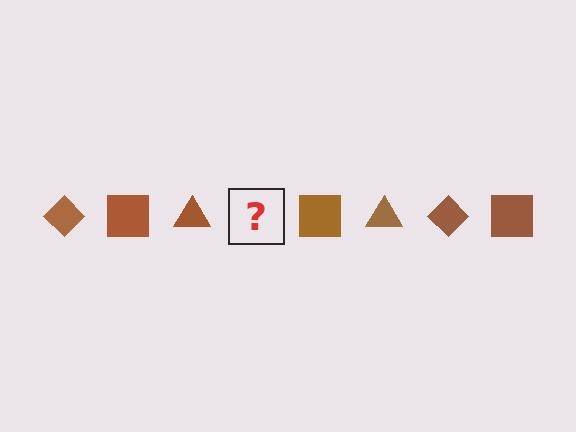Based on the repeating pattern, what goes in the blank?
The blank should be a brown diamond.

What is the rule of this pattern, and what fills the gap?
The rule is that the pattern cycles through diamond, square, triangle shapes in brown. The gap should be filled with a brown diamond.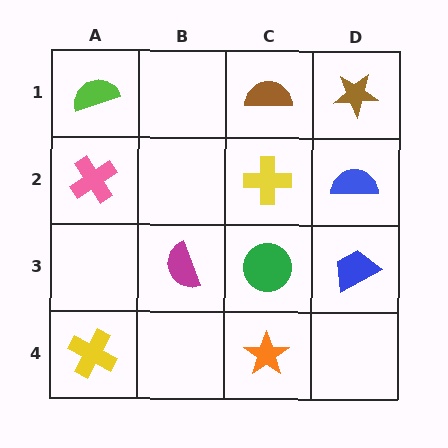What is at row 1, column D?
A brown star.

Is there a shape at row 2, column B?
No, that cell is empty.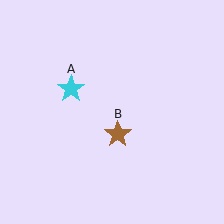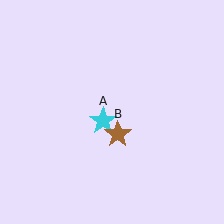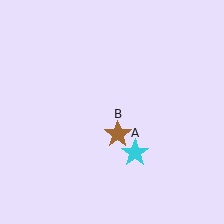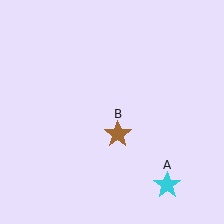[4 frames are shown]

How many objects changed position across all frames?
1 object changed position: cyan star (object A).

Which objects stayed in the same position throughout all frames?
Brown star (object B) remained stationary.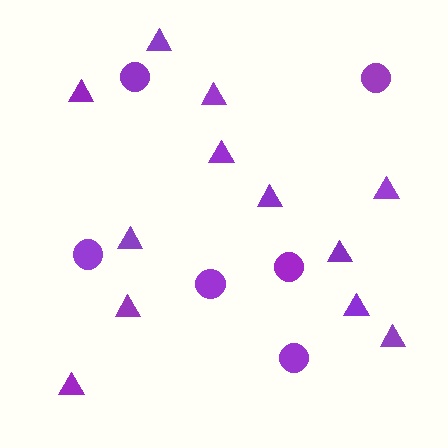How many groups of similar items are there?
There are 2 groups: one group of triangles (12) and one group of circles (6).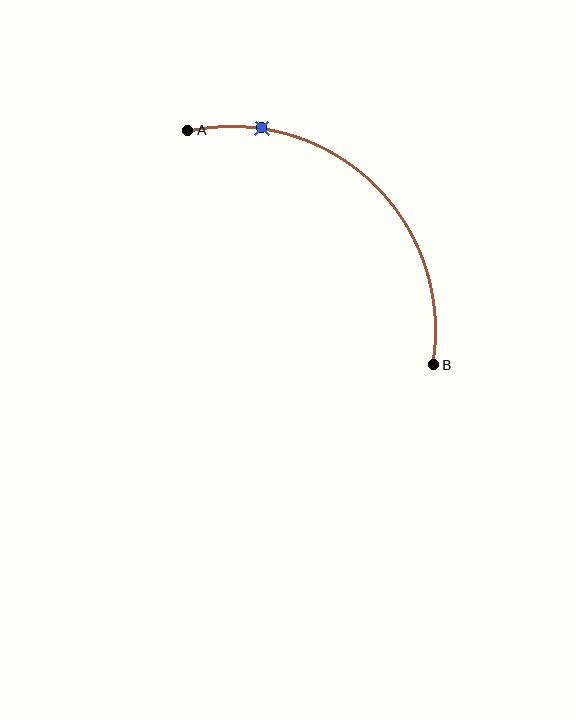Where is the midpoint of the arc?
The arc midpoint is the point on the curve farthest from the straight line joining A and B. It sits above and to the right of that line.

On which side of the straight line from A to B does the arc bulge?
The arc bulges above and to the right of the straight line connecting A and B.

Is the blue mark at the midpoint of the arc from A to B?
No. The blue mark lies on the arc but is closer to endpoint A. The arc midpoint would be at the point on the curve equidistant along the arc from both A and B.